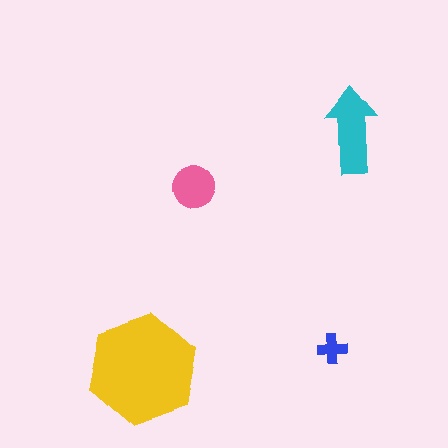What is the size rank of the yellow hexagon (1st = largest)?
1st.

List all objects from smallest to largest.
The blue cross, the pink circle, the cyan arrow, the yellow hexagon.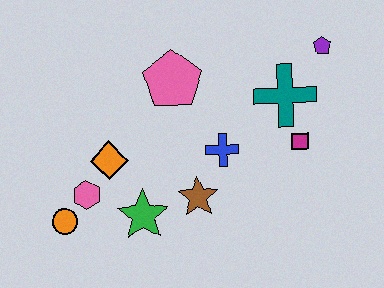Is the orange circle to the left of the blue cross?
Yes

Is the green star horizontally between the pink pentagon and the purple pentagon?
No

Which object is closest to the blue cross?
The brown star is closest to the blue cross.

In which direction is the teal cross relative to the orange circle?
The teal cross is to the right of the orange circle.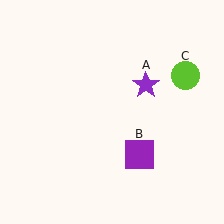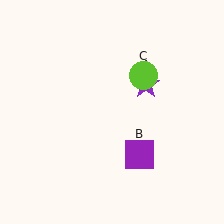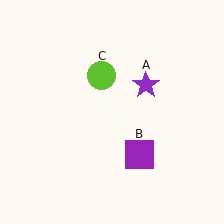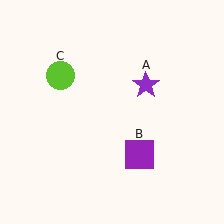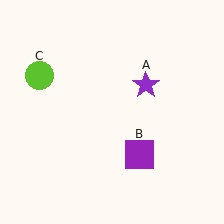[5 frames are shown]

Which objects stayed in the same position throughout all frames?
Purple star (object A) and purple square (object B) remained stationary.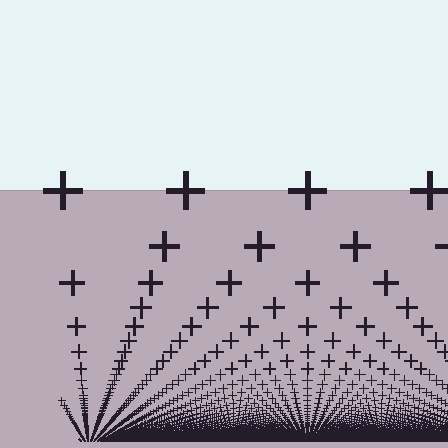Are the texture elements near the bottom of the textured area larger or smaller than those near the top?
Smaller. The gradient is inverted — elements near the bottom are smaller and denser.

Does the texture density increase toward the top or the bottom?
Density increases toward the bottom.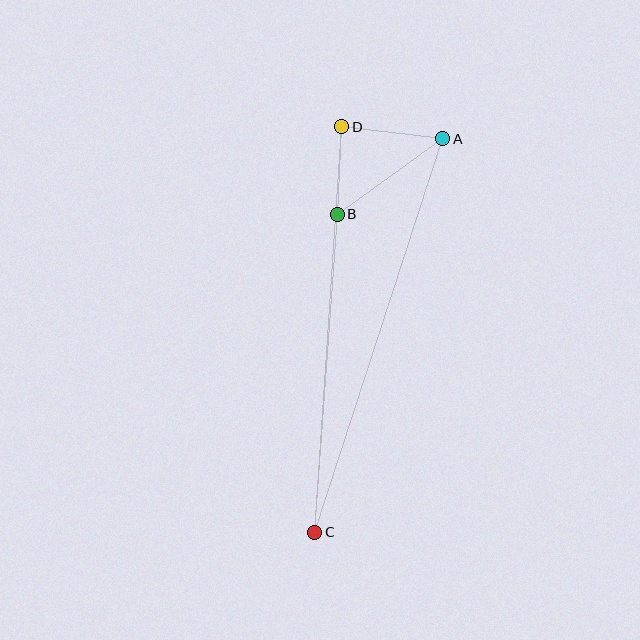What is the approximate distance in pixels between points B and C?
The distance between B and C is approximately 319 pixels.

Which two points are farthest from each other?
Points A and C are farthest from each other.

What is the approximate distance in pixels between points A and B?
The distance between A and B is approximately 130 pixels.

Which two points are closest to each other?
Points B and D are closest to each other.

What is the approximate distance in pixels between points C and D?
The distance between C and D is approximately 406 pixels.